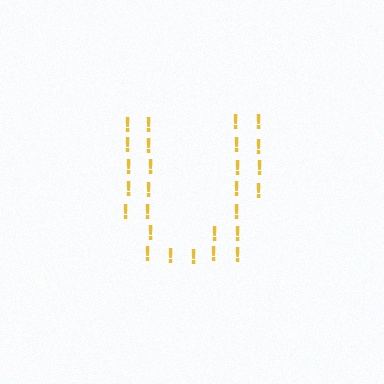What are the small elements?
The small elements are exclamation marks.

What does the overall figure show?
The overall figure shows the letter U.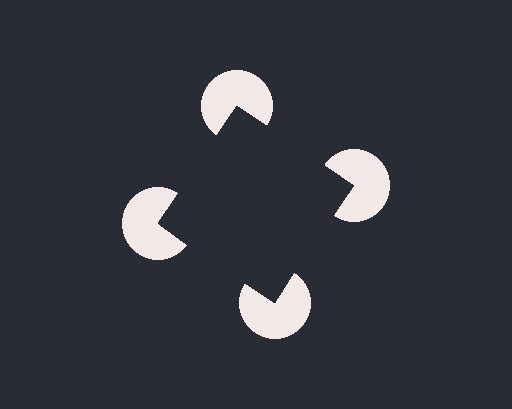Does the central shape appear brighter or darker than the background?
It typically appears slightly darker than the background, even though no actual brightness change is drawn.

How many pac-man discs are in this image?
There are 4 — one at each vertex of the illusory square.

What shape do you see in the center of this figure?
An illusory square — its edges are inferred from the aligned wedge cuts in the pac-man discs, not physically drawn.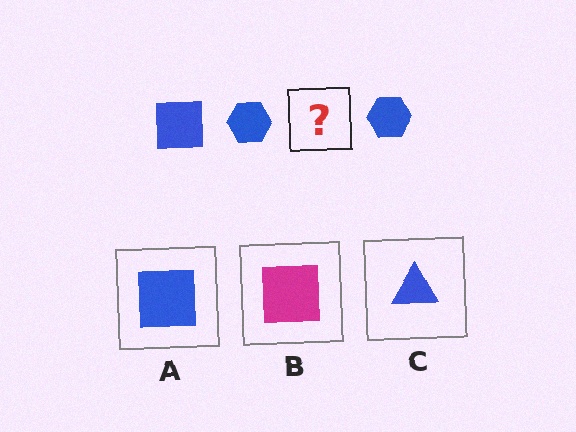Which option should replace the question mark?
Option A.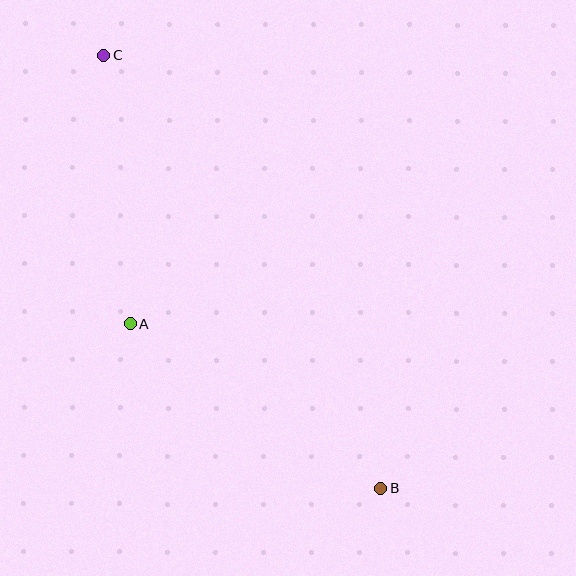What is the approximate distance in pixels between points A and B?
The distance between A and B is approximately 300 pixels.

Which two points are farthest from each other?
Points B and C are farthest from each other.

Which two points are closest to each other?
Points A and C are closest to each other.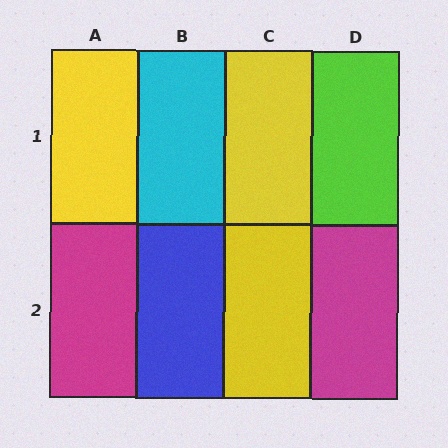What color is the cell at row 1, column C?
Yellow.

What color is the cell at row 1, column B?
Cyan.